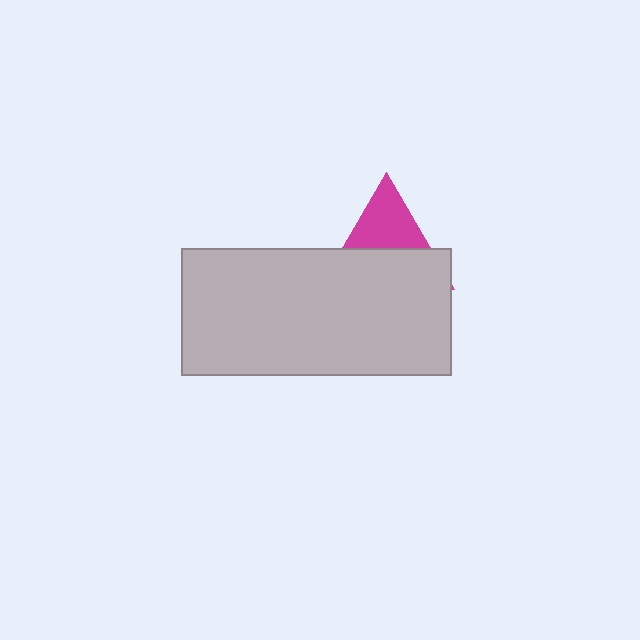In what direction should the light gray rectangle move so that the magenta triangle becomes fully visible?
The light gray rectangle should move down. That is the shortest direction to clear the overlap and leave the magenta triangle fully visible.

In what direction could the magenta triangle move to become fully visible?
The magenta triangle could move up. That would shift it out from behind the light gray rectangle entirely.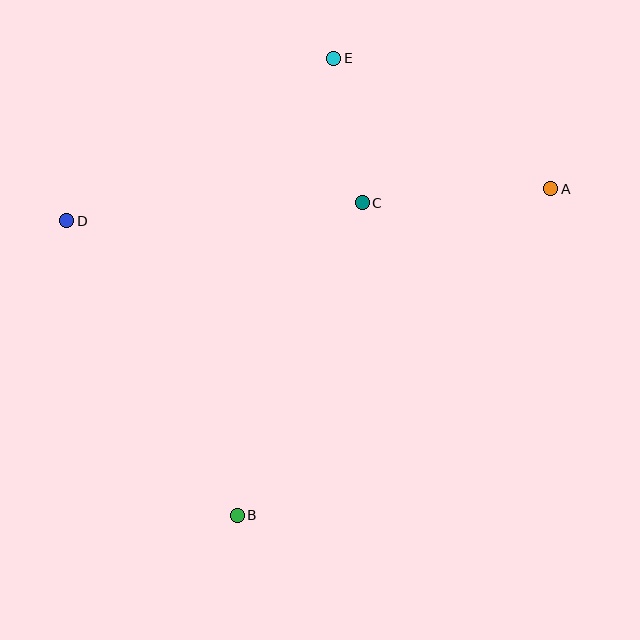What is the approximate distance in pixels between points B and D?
The distance between B and D is approximately 340 pixels.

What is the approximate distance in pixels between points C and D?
The distance between C and D is approximately 296 pixels.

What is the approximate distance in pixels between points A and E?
The distance between A and E is approximately 253 pixels.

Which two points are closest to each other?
Points C and E are closest to each other.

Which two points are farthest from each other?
Points A and D are farthest from each other.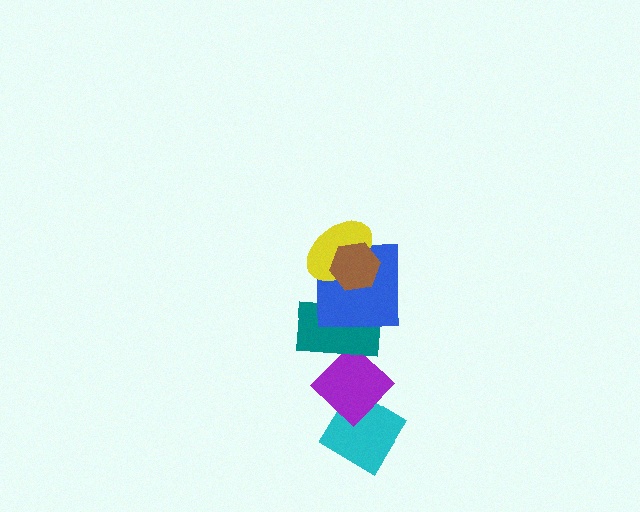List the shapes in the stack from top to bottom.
From top to bottom: the brown hexagon, the yellow ellipse, the blue square, the teal rectangle, the purple diamond, the cyan diamond.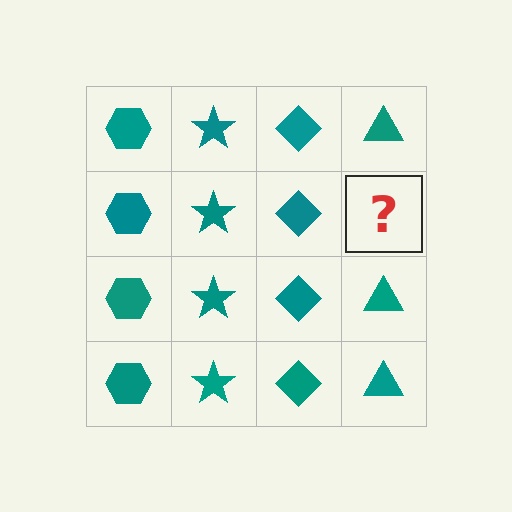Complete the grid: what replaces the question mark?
The question mark should be replaced with a teal triangle.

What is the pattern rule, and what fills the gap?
The rule is that each column has a consistent shape. The gap should be filled with a teal triangle.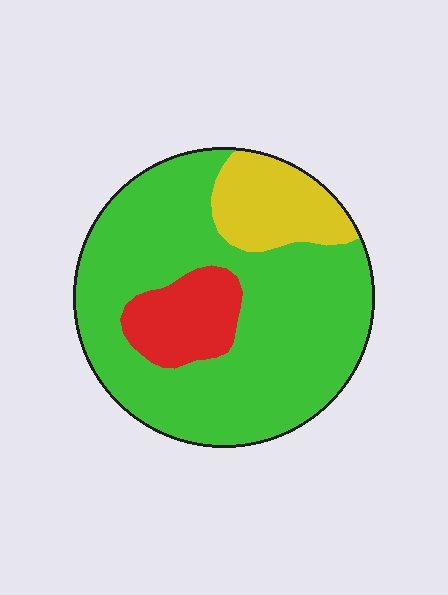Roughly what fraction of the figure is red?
Red covers roughly 15% of the figure.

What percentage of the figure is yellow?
Yellow takes up about one sixth (1/6) of the figure.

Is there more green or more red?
Green.